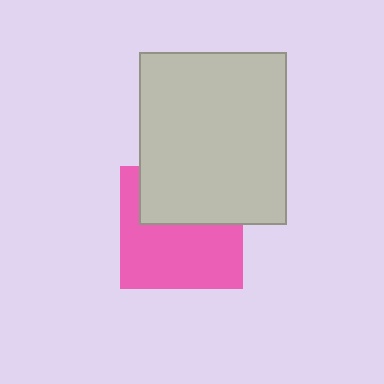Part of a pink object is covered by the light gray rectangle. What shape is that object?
It is a square.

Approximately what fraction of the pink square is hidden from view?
Roughly 41% of the pink square is hidden behind the light gray rectangle.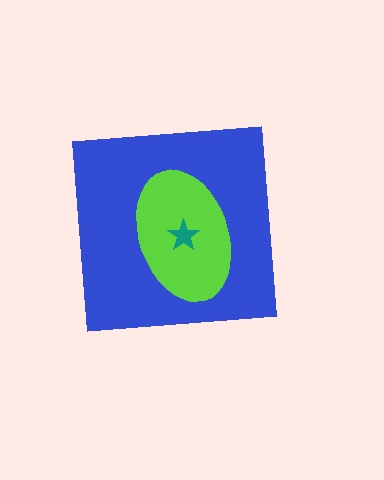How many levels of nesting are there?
3.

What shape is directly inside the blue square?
The lime ellipse.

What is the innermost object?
The teal star.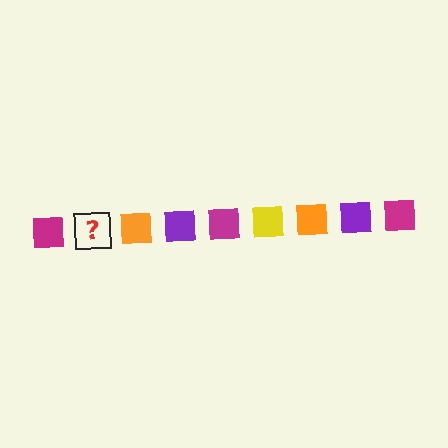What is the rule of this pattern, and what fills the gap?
The rule is that the pattern cycles through magenta, yellow, orange, purple squares. The gap should be filled with a yellow square.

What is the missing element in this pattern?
The missing element is a yellow square.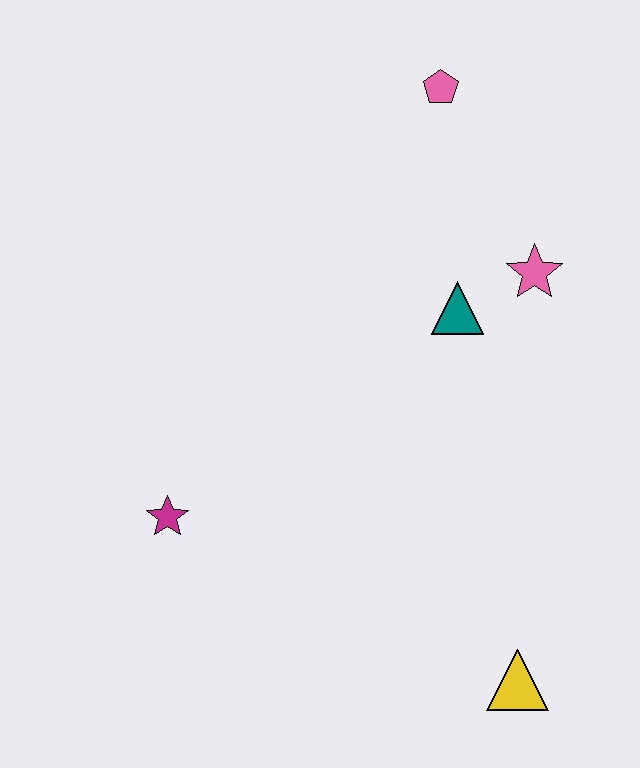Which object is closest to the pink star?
The teal triangle is closest to the pink star.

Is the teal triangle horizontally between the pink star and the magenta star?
Yes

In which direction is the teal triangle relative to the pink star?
The teal triangle is to the left of the pink star.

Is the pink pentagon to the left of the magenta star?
No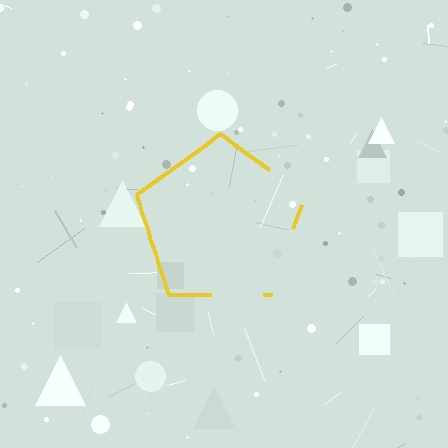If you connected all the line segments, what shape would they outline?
They would outline a pentagon.